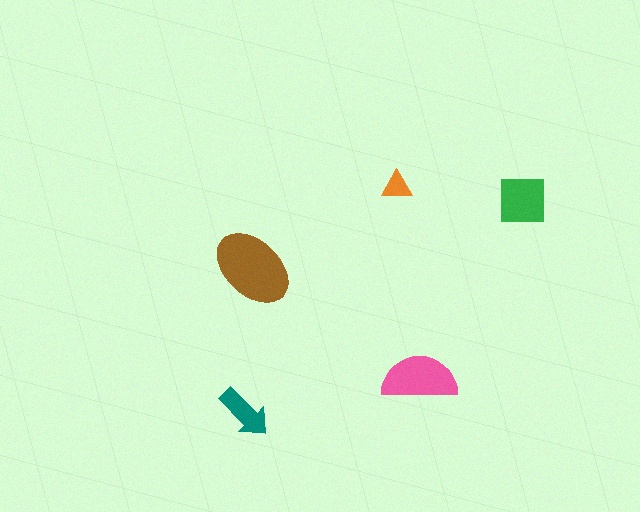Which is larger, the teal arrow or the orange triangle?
The teal arrow.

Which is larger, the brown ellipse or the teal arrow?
The brown ellipse.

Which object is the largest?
The brown ellipse.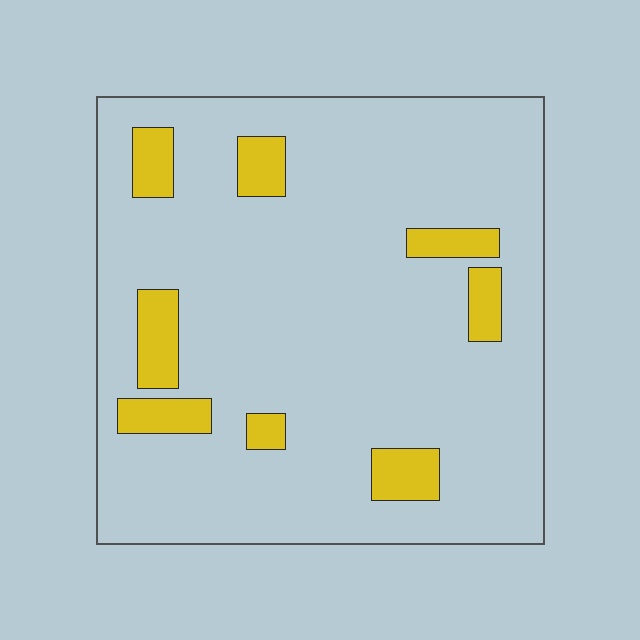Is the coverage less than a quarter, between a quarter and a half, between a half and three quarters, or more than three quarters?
Less than a quarter.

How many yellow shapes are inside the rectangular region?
8.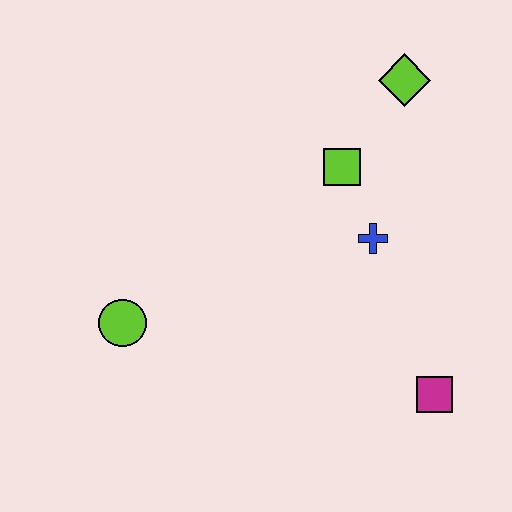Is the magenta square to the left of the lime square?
No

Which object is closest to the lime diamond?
The lime square is closest to the lime diamond.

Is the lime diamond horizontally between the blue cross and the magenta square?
Yes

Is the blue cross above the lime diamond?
No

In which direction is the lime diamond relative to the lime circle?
The lime diamond is to the right of the lime circle.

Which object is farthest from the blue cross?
The lime circle is farthest from the blue cross.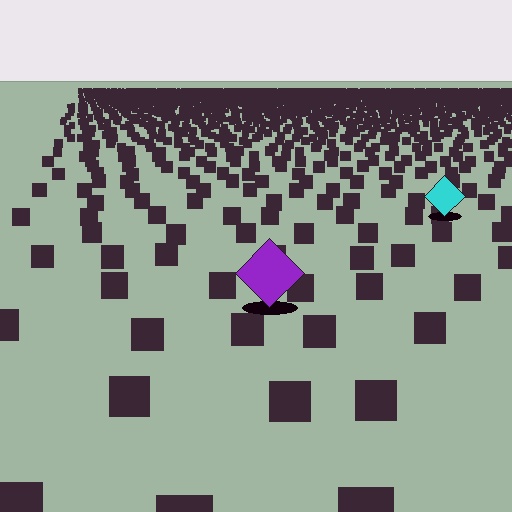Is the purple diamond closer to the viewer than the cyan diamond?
Yes. The purple diamond is closer — you can tell from the texture gradient: the ground texture is coarser near it.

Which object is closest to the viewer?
The purple diamond is closest. The texture marks near it are larger and more spread out.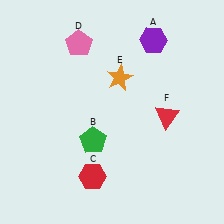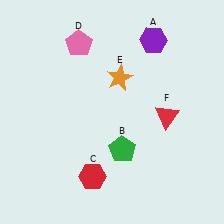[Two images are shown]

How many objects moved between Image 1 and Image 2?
1 object moved between the two images.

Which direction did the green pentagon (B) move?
The green pentagon (B) moved right.